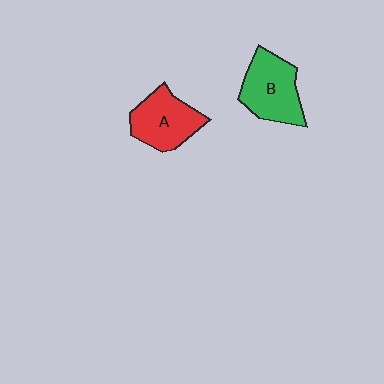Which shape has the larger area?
Shape B (green).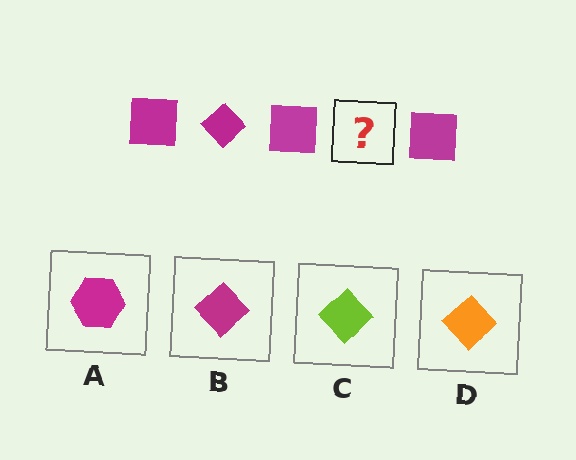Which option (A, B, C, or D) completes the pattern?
B.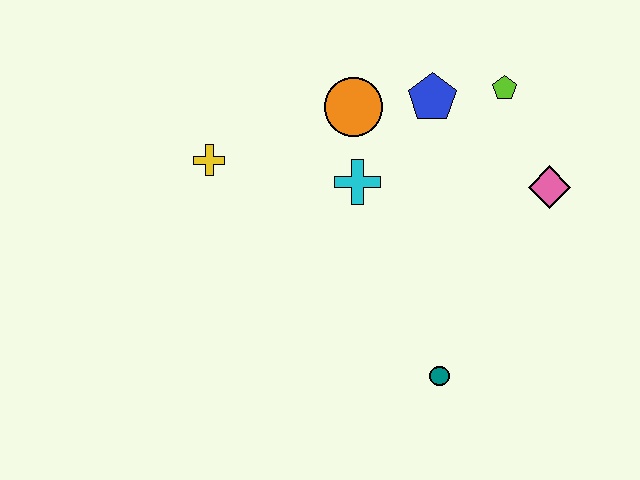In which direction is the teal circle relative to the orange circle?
The teal circle is below the orange circle.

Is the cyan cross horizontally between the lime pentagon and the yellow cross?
Yes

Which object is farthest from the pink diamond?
The yellow cross is farthest from the pink diamond.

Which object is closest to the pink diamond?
The lime pentagon is closest to the pink diamond.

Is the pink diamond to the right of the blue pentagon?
Yes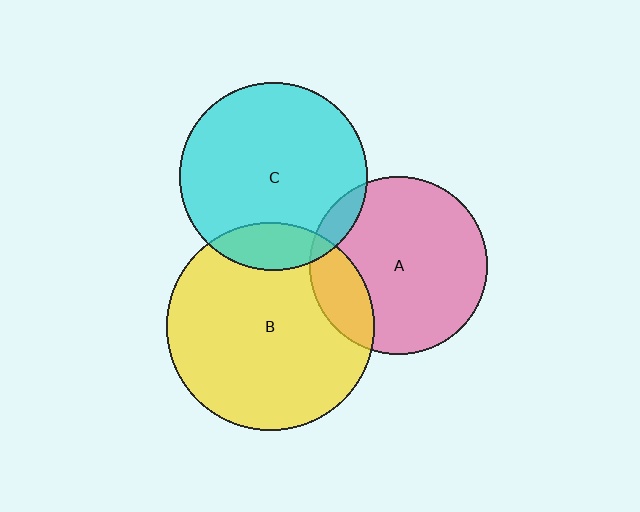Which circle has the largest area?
Circle B (yellow).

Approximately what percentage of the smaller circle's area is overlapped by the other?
Approximately 10%.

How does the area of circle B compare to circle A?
Approximately 1.4 times.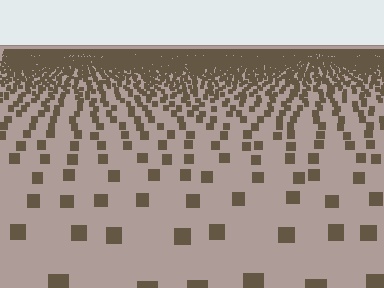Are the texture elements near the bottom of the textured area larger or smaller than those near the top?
Larger. Near the bottom, elements are closer to the viewer and appear at a bigger on-screen size.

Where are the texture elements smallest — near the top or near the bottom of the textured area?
Near the top.